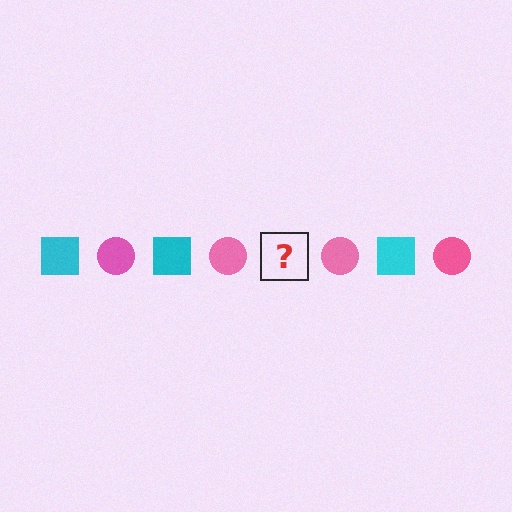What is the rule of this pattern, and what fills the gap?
The rule is that the pattern alternates between cyan square and pink circle. The gap should be filled with a cyan square.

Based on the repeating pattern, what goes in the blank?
The blank should be a cyan square.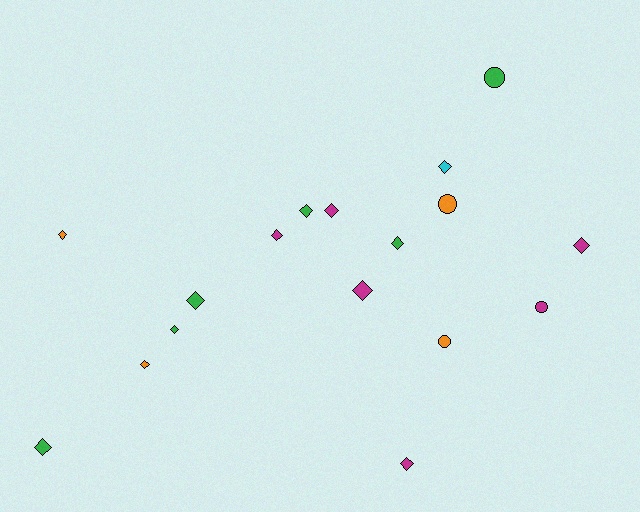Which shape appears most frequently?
Diamond, with 13 objects.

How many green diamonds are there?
There are 5 green diamonds.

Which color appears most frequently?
Green, with 6 objects.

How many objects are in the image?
There are 17 objects.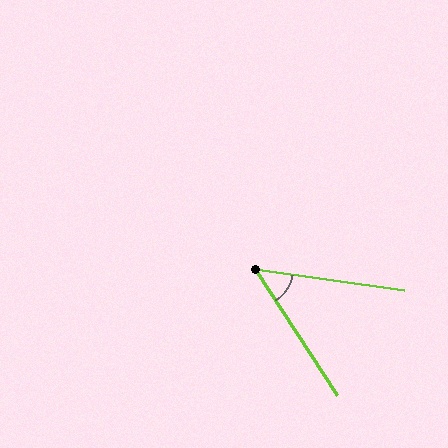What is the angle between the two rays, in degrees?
Approximately 49 degrees.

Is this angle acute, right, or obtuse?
It is acute.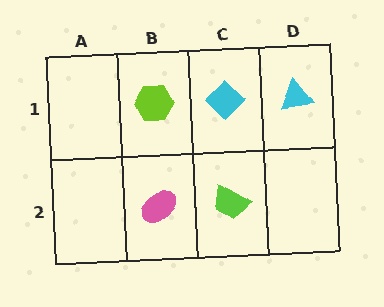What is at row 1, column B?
A lime hexagon.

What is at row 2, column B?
A pink ellipse.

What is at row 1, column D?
A cyan triangle.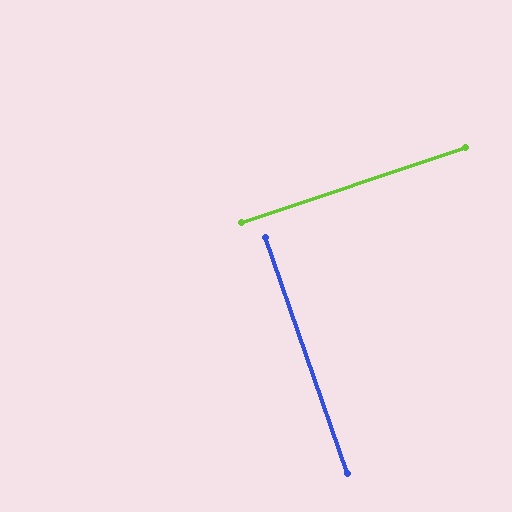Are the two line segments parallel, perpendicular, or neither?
Perpendicular — they meet at approximately 89°.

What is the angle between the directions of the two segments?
Approximately 89 degrees.